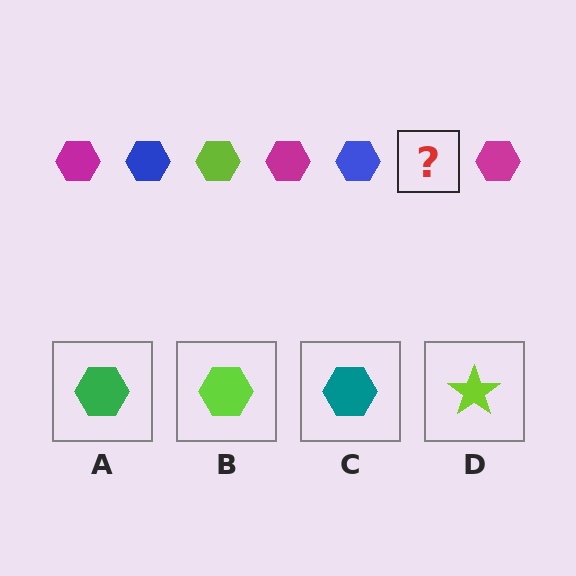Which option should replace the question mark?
Option B.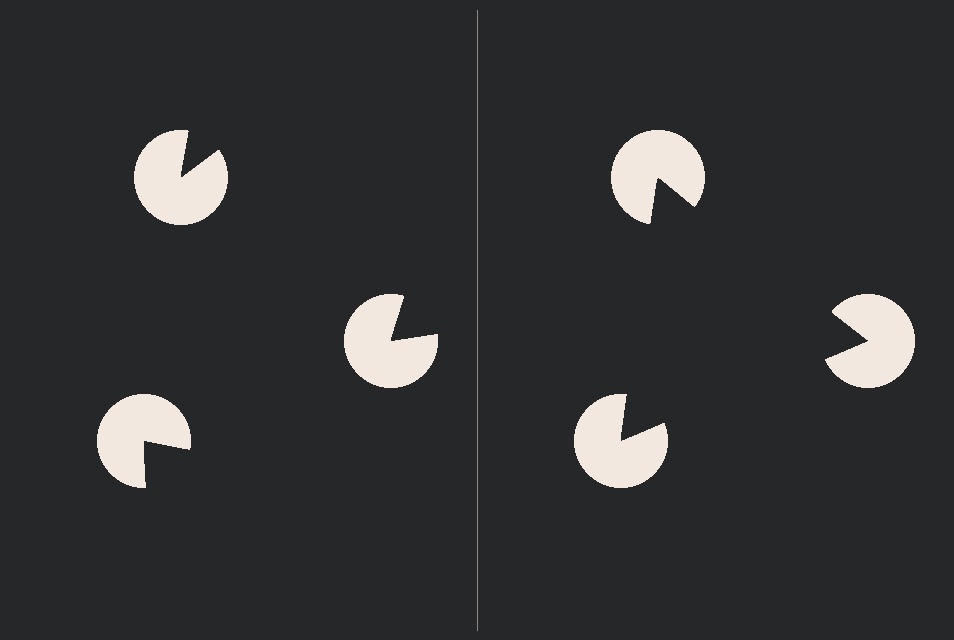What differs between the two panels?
The pac-man discs are positioned identically on both sides; only the wedge orientations differ. On the right they align to a triangle; on the left they are misaligned.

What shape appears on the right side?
An illusory triangle.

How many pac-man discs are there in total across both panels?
6 — 3 on each side.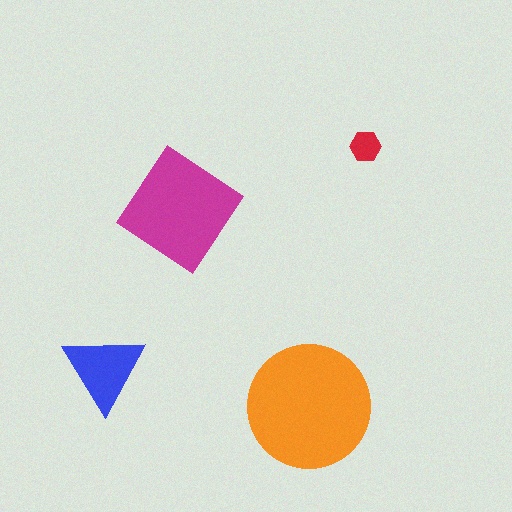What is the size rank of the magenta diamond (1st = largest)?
2nd.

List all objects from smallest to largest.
The red hexagon, the blue triangle, the magenta diamond, the orange circle.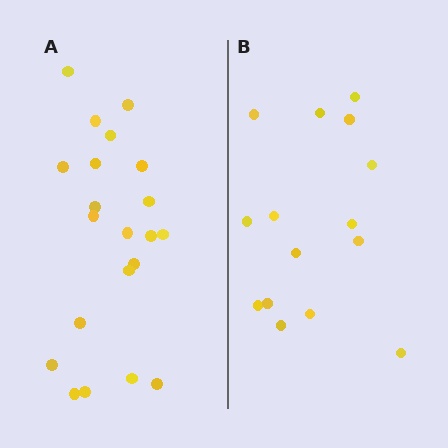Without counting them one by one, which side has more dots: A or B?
Region A (the left region) has more dots.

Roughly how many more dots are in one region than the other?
Region A has about 6 more dots than region B.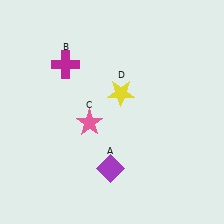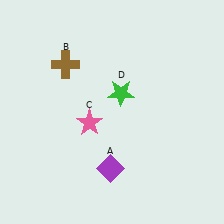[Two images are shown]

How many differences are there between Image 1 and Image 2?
There are 2 differences between the two images.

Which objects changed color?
B changed from magenta to brown. D changed from yellow to green.